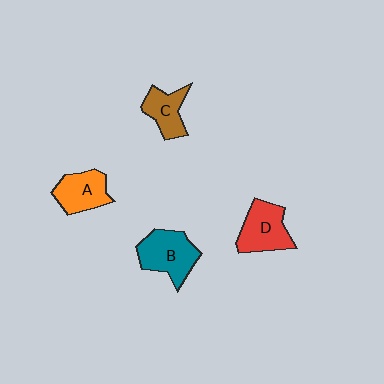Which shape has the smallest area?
Shape C (brown).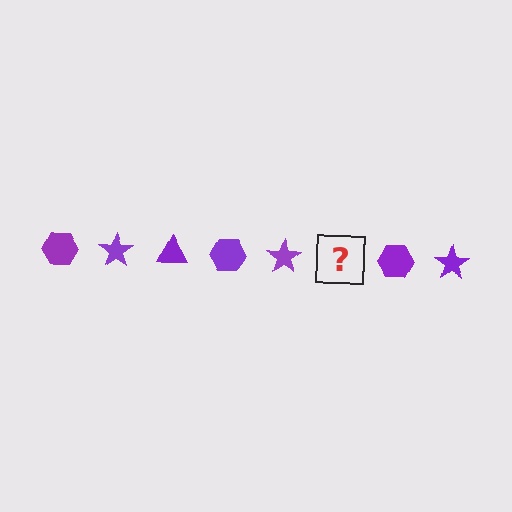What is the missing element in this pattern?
The missing element is a purple triangle.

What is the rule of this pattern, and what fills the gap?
The rule is that the pattern cycles through hexagon, star, triangle shapes in purple. The gap should be filled with a purple triangle.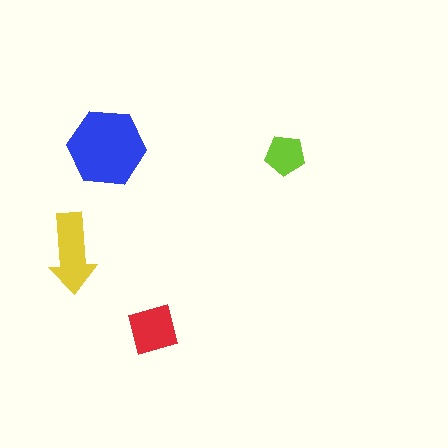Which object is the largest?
The blue hexagon.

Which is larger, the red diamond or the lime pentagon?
The red diamond.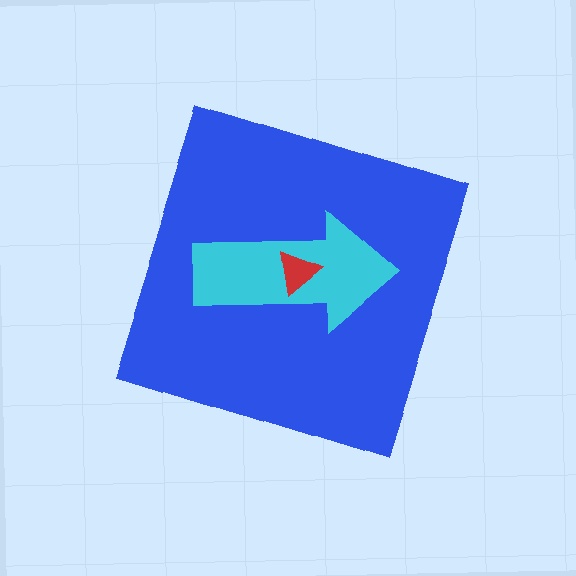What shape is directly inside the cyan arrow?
The red triangle.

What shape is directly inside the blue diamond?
The cyan arrow.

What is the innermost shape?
The red triangle.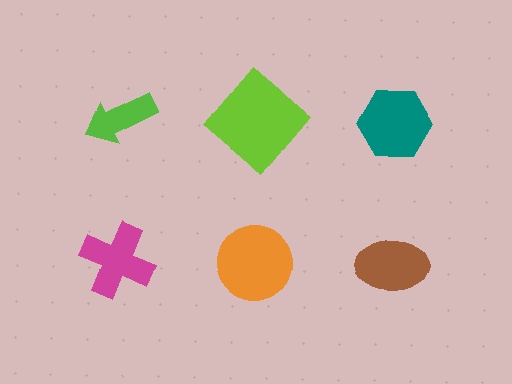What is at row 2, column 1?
A magenta cross.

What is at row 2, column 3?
A brown ellipse.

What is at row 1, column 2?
A lime diamond.